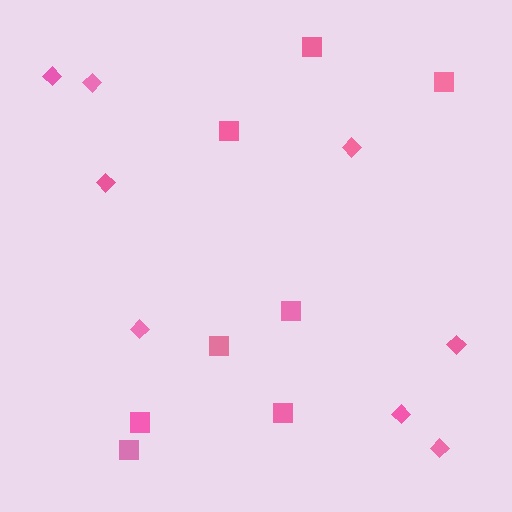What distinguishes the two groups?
There are 2 groups: one group of diamonds (8) and one group of squares (8).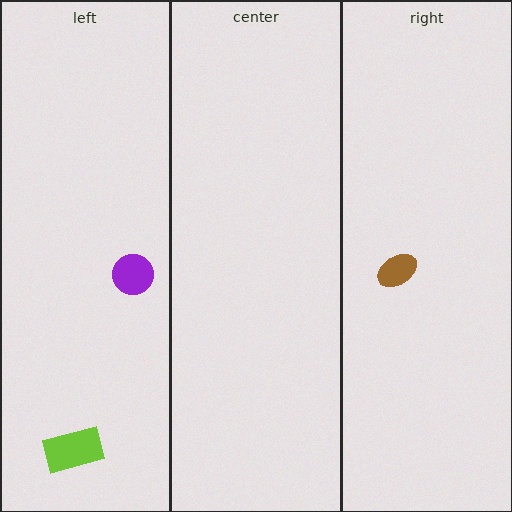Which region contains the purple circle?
The left region.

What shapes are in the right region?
The brown ellipse.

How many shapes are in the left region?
2.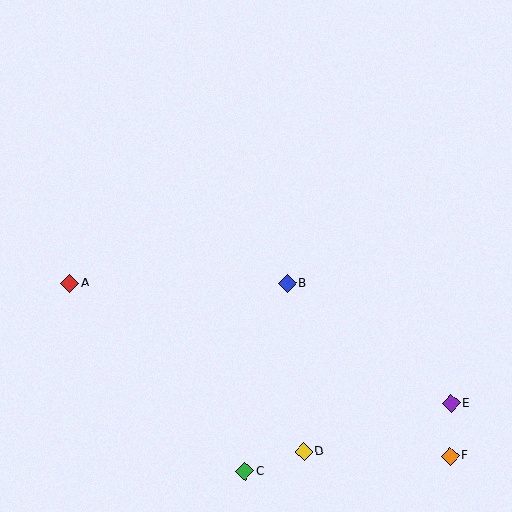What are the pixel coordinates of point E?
Point E is at (451, 404).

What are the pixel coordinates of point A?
Point A is at (70, 283).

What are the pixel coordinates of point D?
Point D is at (304, 452).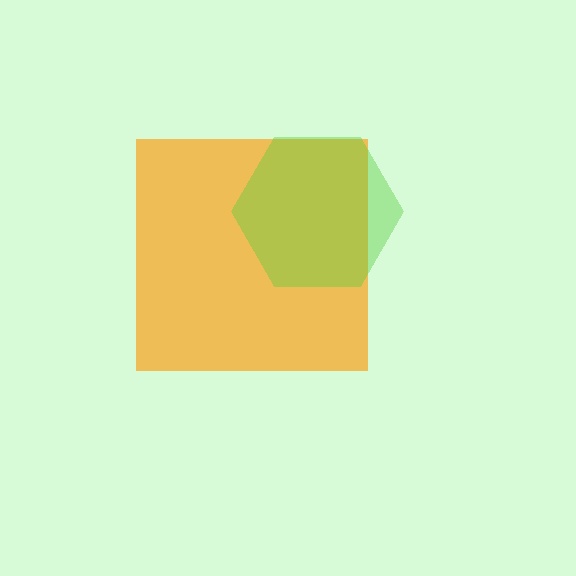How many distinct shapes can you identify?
There are 2 distinct shapes: an orange square, a lime hexagon.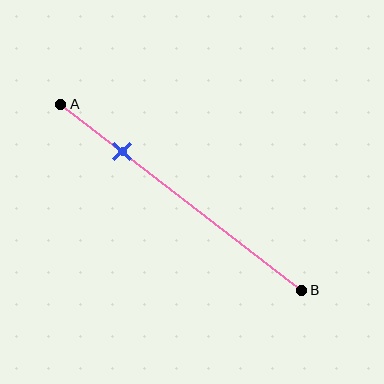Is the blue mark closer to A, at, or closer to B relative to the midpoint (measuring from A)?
The blue mark is closer to point A than the midpoint of segment AB.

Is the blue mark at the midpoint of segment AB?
No, the mark is at about 25% from A, not at the 50% midpoint.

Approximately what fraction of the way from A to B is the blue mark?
The blue mark is approximately 25% of the way from A to B.